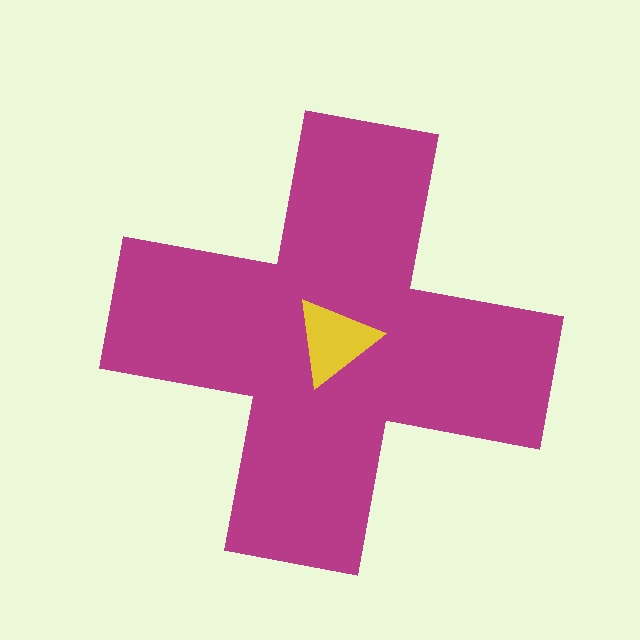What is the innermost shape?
The yellow triangle.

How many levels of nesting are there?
2.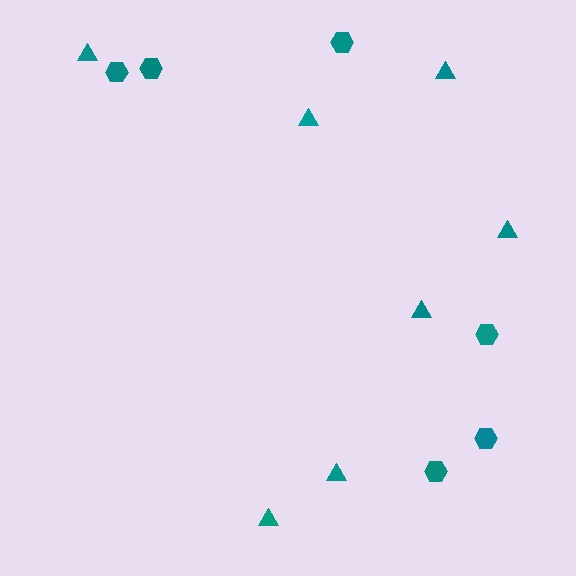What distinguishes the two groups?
There are 2 groups: one group of hexagons (6) and one group of triangles (7).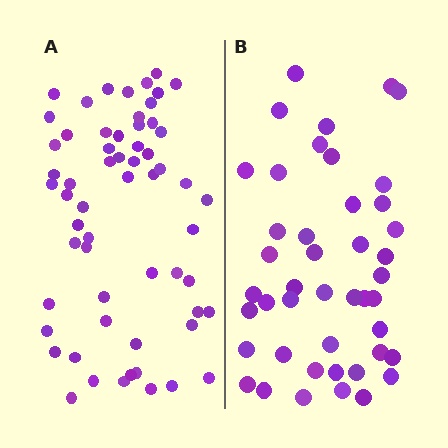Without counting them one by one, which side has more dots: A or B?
Region A (the left region) has more dots.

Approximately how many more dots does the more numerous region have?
Region A has approximately 15 more dots than region B.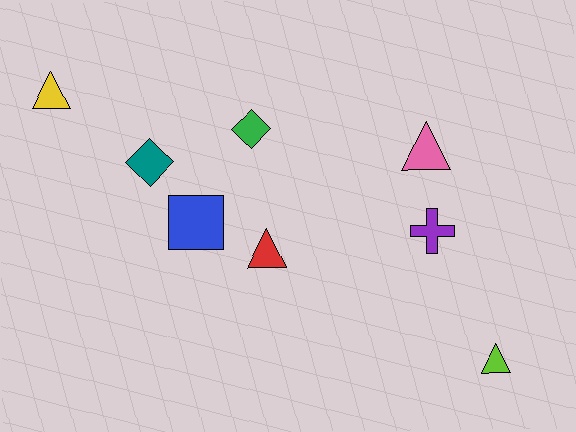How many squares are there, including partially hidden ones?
There is 1 square.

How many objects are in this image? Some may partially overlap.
There are 8 objects.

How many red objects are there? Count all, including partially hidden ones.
There is 1 red object.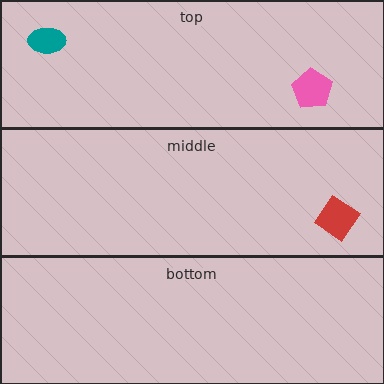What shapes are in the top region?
The teal ellipse, the pink pentagon.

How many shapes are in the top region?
2.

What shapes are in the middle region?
The red diamond.